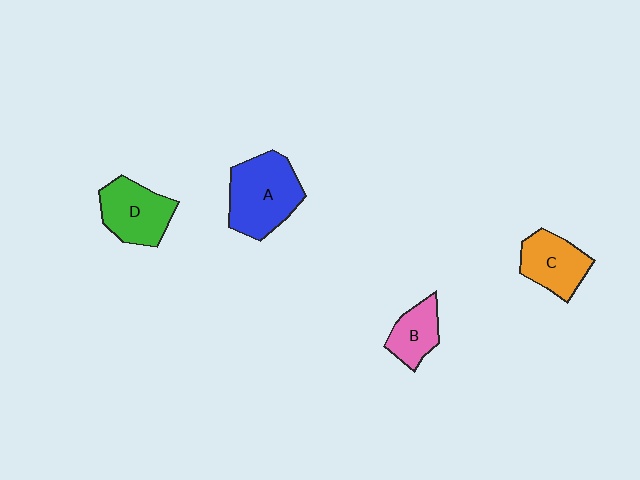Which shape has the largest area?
Shape A (blue).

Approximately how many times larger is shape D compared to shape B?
Approximately 1.5 times.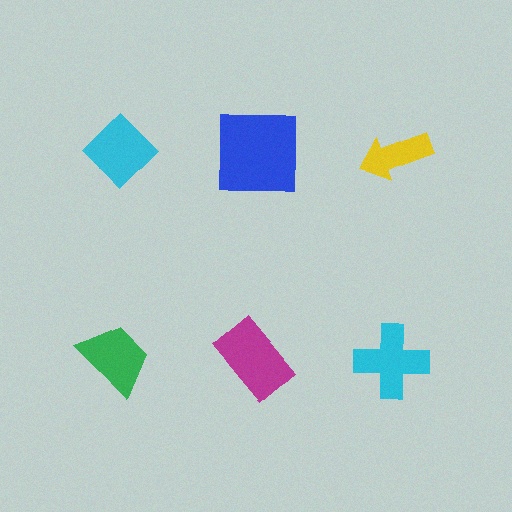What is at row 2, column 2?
A magenta rectangle.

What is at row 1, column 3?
A yellow arrow.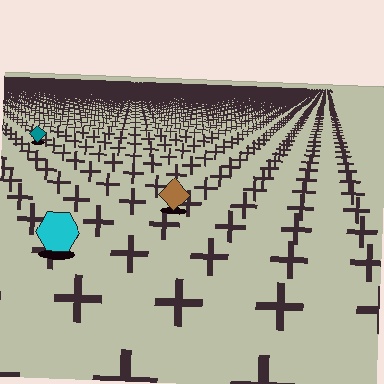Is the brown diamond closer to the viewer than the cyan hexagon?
No. The cyan hexagon is closer — you can tell from the texture gradient: the ground texture is coarser near it.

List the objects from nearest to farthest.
From nearest to farthest: the cyan hexagon, the brown diamond, the teal diamond.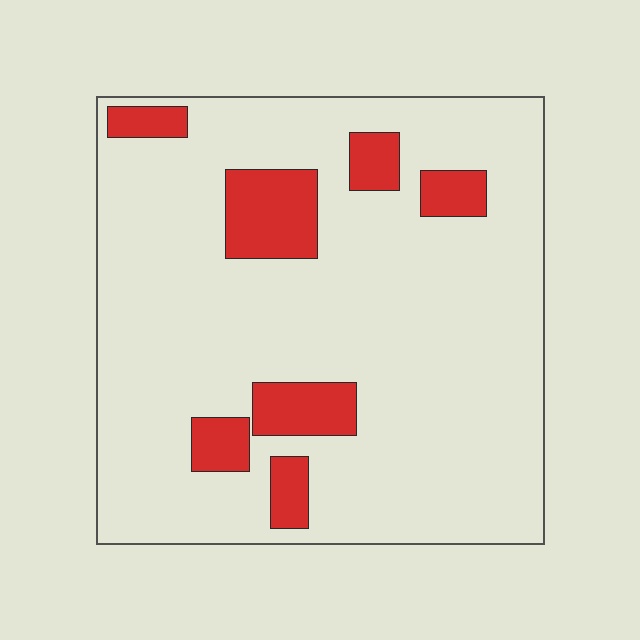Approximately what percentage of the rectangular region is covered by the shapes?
Approximately 15%.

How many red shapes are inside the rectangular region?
7.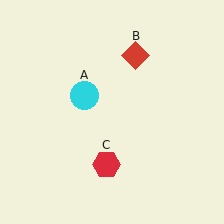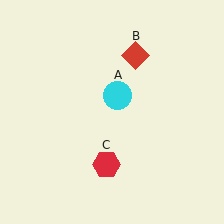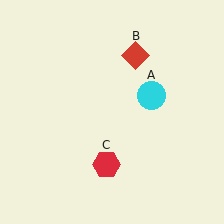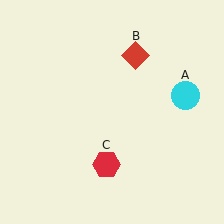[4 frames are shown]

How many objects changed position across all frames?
1 object changed position: cyan circle (object A).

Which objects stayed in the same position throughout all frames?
Red diamond (object B) and red hexagon (object C) remained stationary.